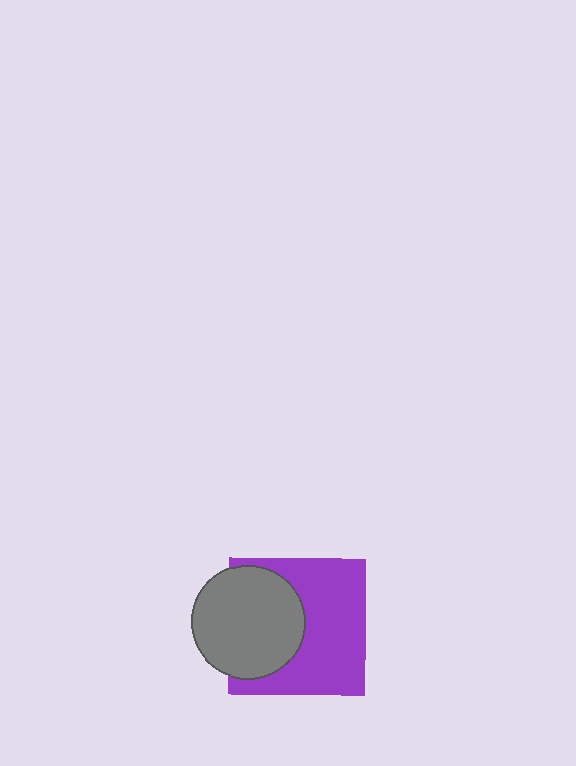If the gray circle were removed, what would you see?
You would see the complete purple square.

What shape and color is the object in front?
The object in front is a gray circle.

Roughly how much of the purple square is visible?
About half of it is visible (roughly 61%).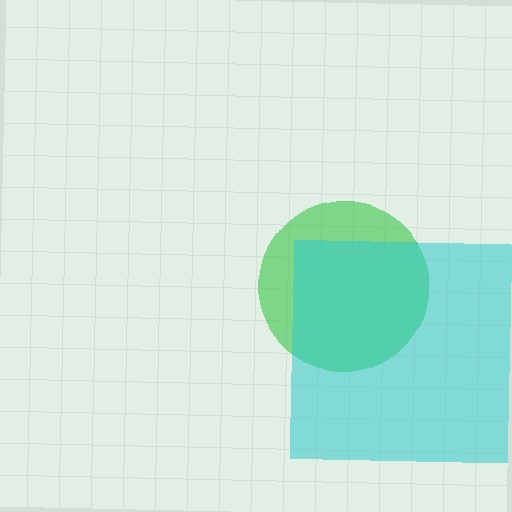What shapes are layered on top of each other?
The layered shapes are: a green circle, a cyan square.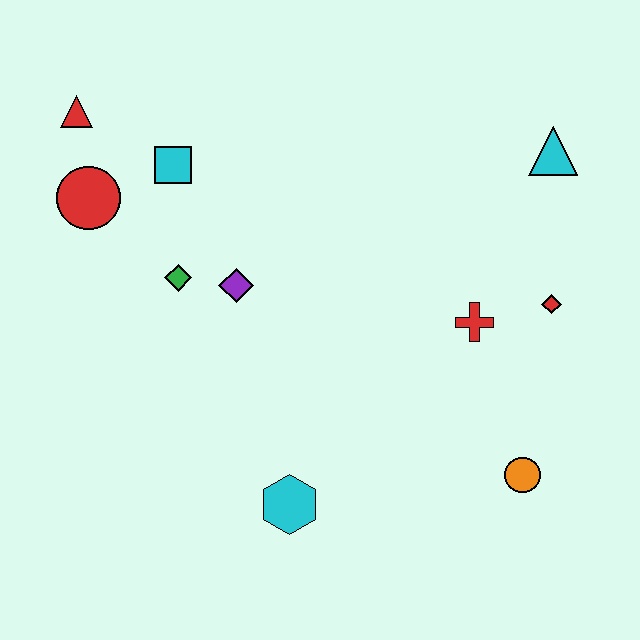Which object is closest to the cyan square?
The red circle is closest to the cyan square.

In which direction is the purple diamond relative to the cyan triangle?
The purple diamond is to the left of the cyan triangle.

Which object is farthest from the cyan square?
The orange circle is farthest from the cyan square.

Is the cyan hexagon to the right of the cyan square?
Yes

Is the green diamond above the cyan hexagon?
Yes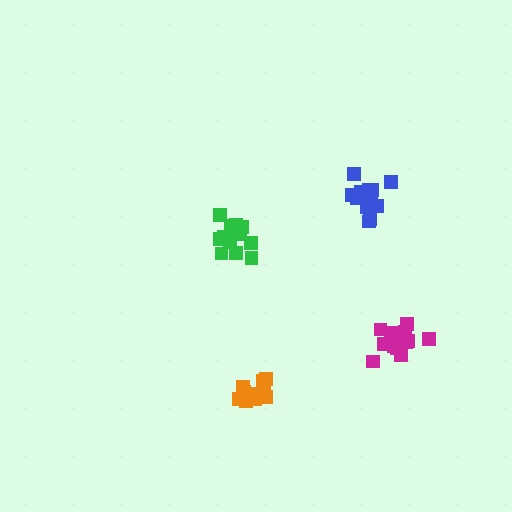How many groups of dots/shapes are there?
There are 4 groups.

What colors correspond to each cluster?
The clusters are colored: green, magenta, orange, blue.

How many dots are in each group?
Group 1: 13 dots, Group 2: 13 dots, Group 3: 12 dots, Group 4: 14 dots (52 total).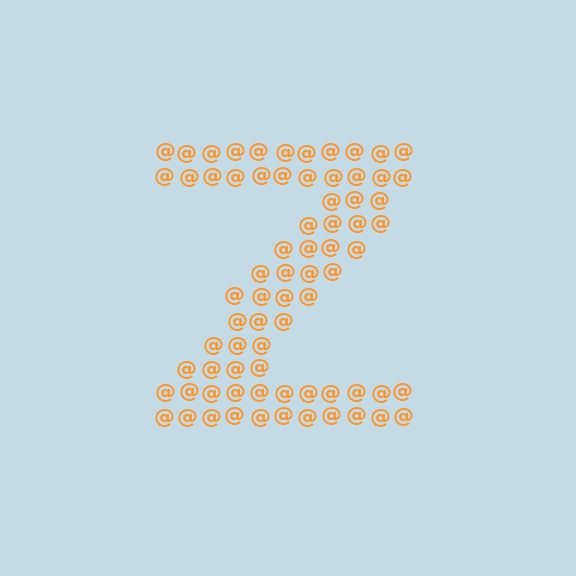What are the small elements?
The small elements are at signs.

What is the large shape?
The large shape is the letter Z.